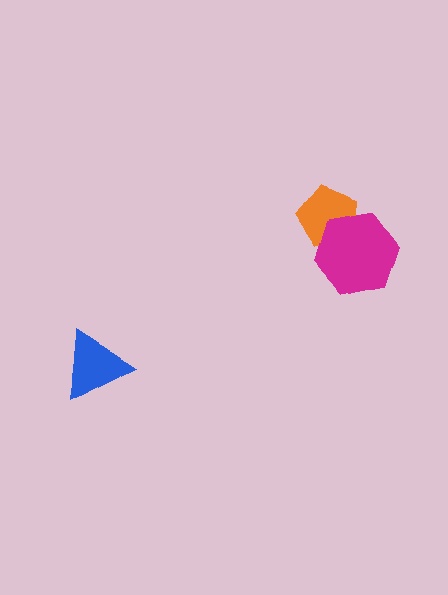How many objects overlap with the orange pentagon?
1 object overlaps with the orange pentagon.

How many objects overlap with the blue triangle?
0 objects overlap with the blue triangle.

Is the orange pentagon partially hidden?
Yes, it is partially covered by another shape.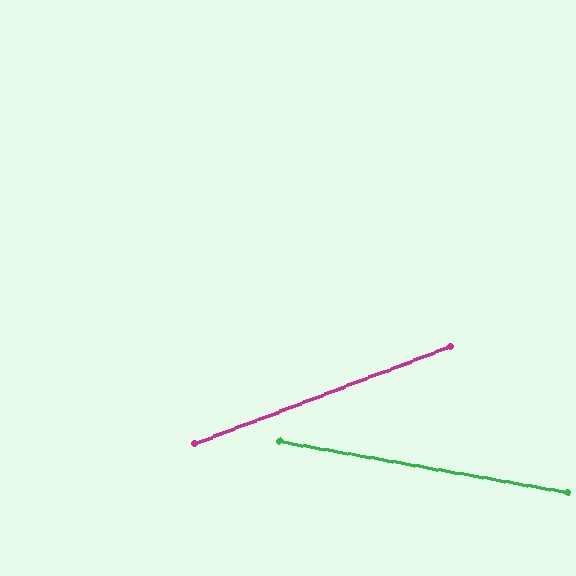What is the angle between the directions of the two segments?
Approximately 31 degrees.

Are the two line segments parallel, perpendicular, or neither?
Neither parallel nor perpendicular — they differ by about 31°.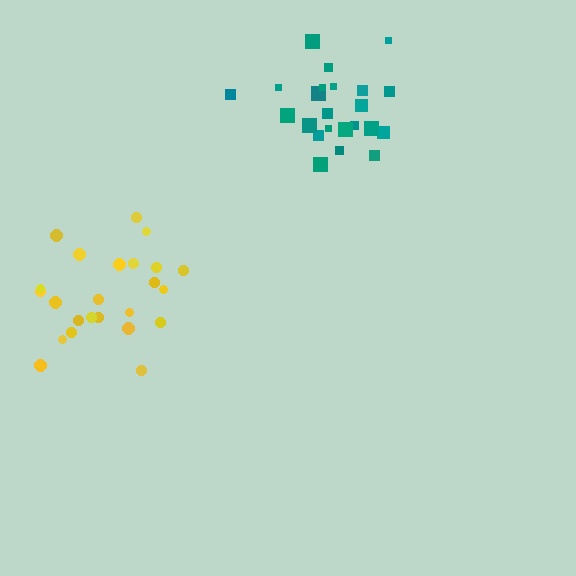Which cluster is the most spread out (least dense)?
Yellow.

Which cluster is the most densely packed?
Teal.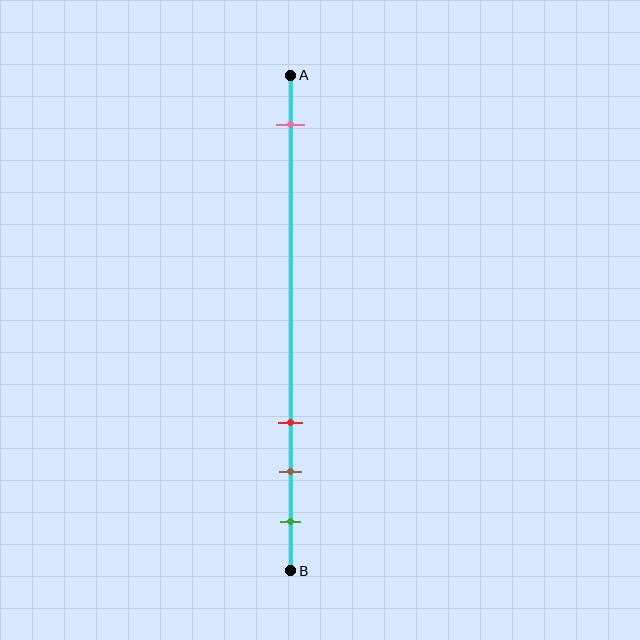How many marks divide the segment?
There are 4 marks dividing the segment.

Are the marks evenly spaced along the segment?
No, the marks are not evenly spaced.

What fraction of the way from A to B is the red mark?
The red mark is approximately 70% (0.7) of the way from A to B.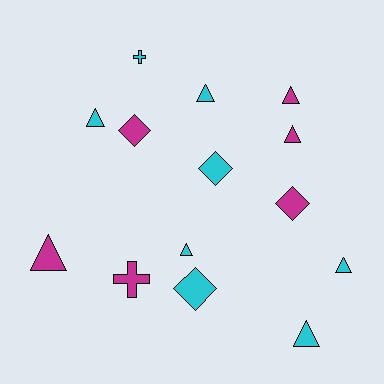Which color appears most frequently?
Cyan, with 8 objects.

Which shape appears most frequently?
Triangle, with 8 objects.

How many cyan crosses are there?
There is 1 cyan cross.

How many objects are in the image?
There are 14 objects.